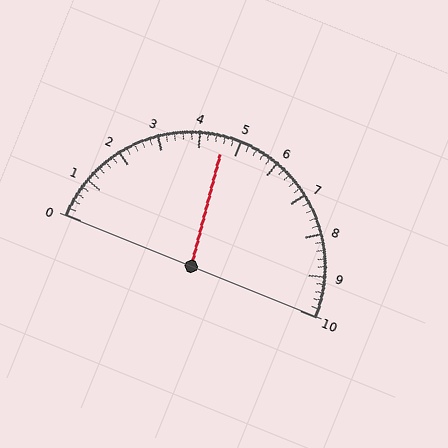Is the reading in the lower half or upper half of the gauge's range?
The reading is in the lower half of the range (0 to 10).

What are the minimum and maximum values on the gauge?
The gauge ranges from 0 to 10.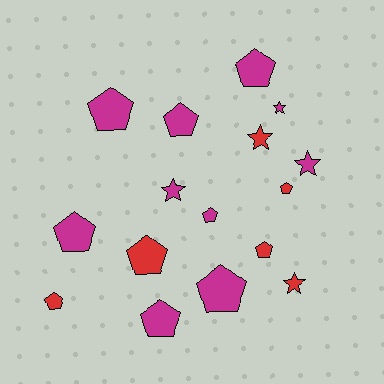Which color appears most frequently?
Magenta, with 10 objects.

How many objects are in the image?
There are 16 objects.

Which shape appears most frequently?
Pentagon, with 11 objects.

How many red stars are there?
There are 2 red stars.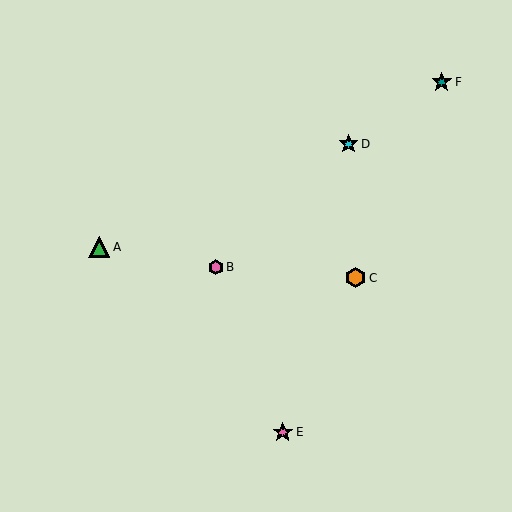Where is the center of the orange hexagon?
The center of the orange hexagon is at (356, 278).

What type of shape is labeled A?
Shape A is a green triangle.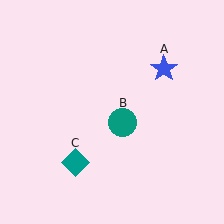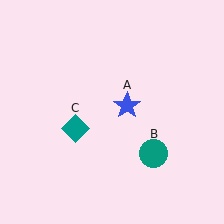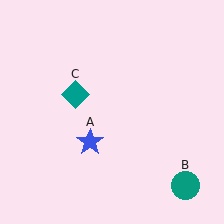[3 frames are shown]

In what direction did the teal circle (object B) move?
The teal circle (object B) moved down and to the right.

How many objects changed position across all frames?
3 objects changed position: blue star (object A), teal circle (object B), teal diamond (object C).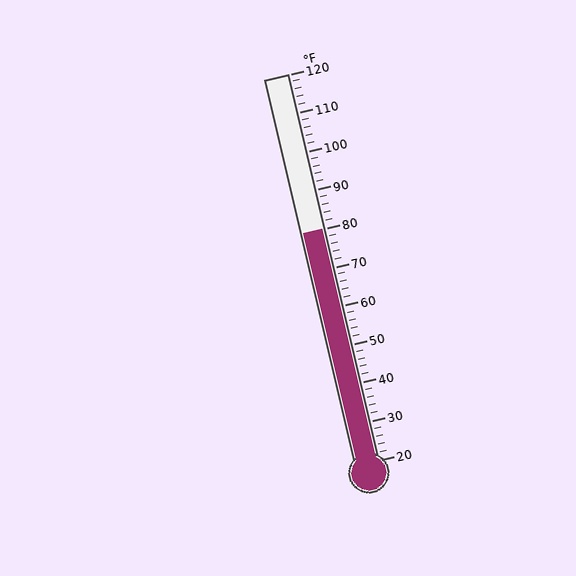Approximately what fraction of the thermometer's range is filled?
The thermometer is filled to approximately 60% of its range.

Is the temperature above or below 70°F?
The temperature is above 70°F.